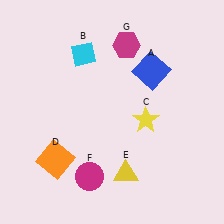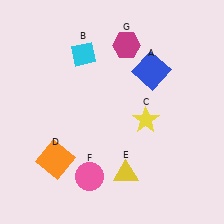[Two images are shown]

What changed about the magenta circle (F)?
In Image 1, F is magenta. In Image 2, it changed to pink.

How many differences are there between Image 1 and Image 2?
There is 1 difference between the two images.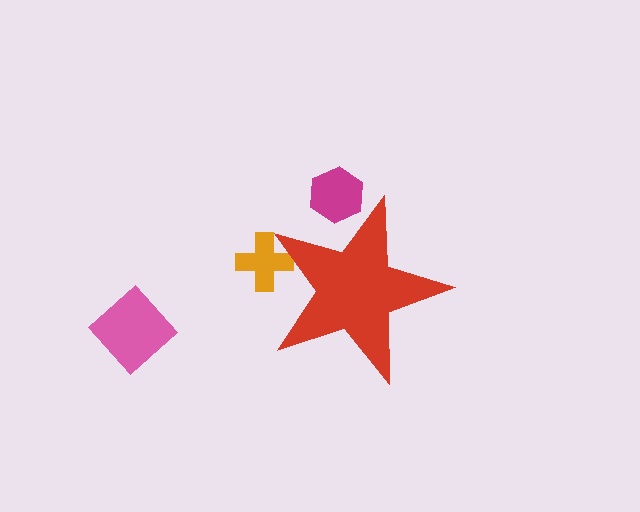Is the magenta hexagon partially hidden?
Yes, the magenta hexagon is partially hidden behind the red star.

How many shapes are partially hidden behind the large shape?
2 shapes are partially hidden.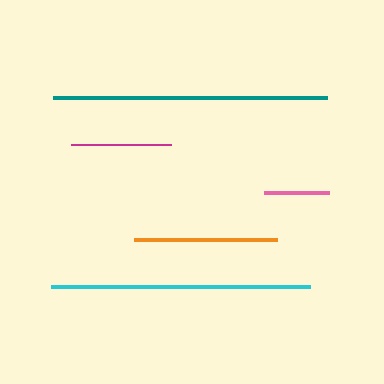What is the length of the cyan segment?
The cyan segment is approximately 260 pixels long.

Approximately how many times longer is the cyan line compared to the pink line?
The cyan line is approximately 4.0 times the length of the pink line.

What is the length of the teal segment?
The teal segment is approximately 274 pixels long.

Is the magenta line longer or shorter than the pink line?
The magenta line is longer than the pink line.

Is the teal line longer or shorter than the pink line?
The teal line is longer than the pink line.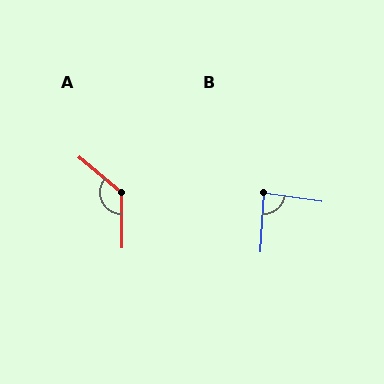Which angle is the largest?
A, at approximately 130 degrees.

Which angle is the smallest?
B, at approximately 84 degrees.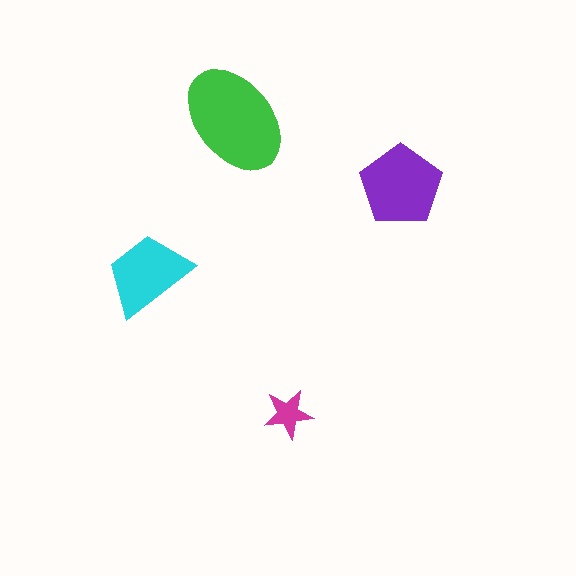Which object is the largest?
The green ellipse.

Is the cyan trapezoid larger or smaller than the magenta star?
Larger.